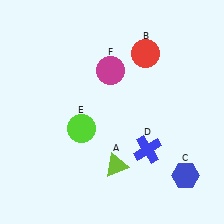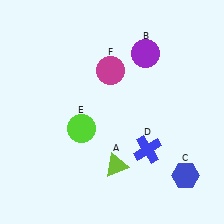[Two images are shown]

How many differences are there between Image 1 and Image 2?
There is 1 difference between the two images.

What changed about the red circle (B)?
In Image 1, B is red. In Image 2, it changed to purple.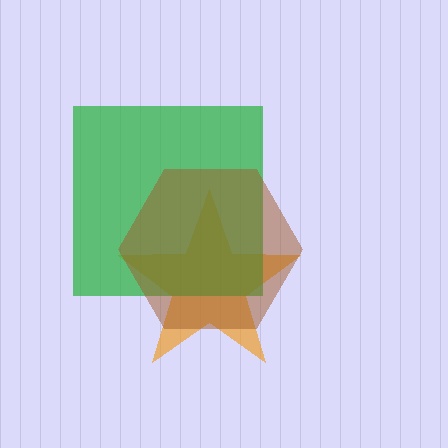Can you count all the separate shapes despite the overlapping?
Yes, there are 3 separate shapes.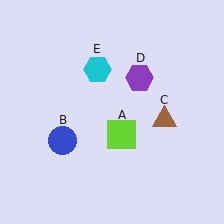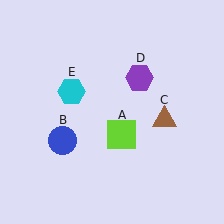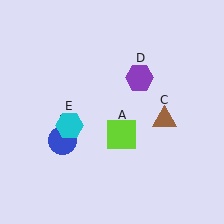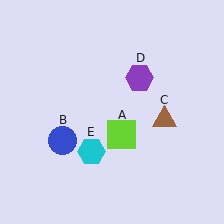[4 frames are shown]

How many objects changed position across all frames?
1 object changed position: cyan hexagon (object E).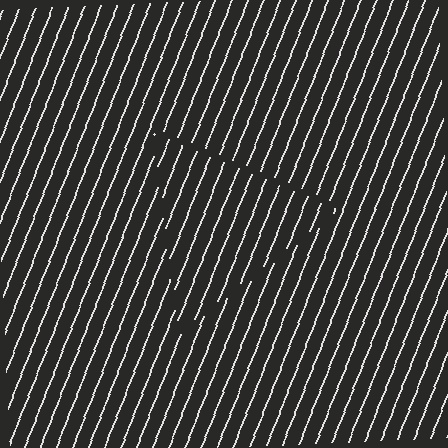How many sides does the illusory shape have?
3 sides — the line-ends trace a triangle.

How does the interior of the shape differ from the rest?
The interior of the shape contains the same grating, shifted by half a period — the contour is defined by the phase discontinuity where line-ends from the inner and outer gratings abut.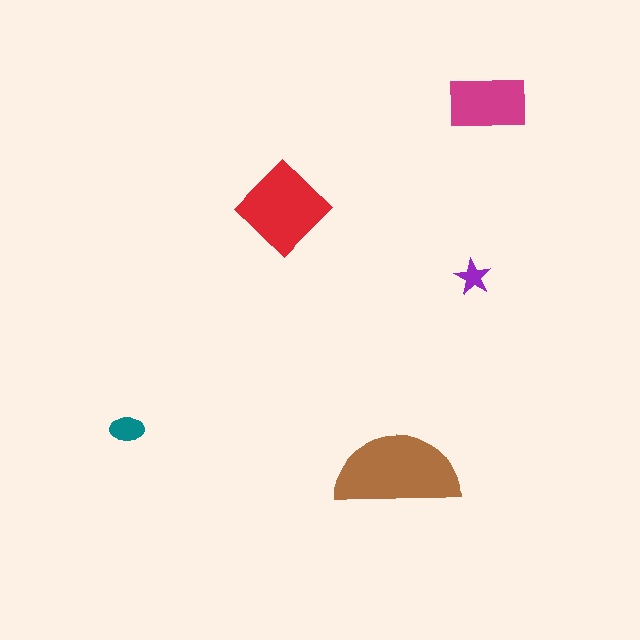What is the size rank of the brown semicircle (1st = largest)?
1st.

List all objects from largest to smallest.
The brown semicircle, the red diamond, the magenta rectangle, the teal ellipse, the purple star.